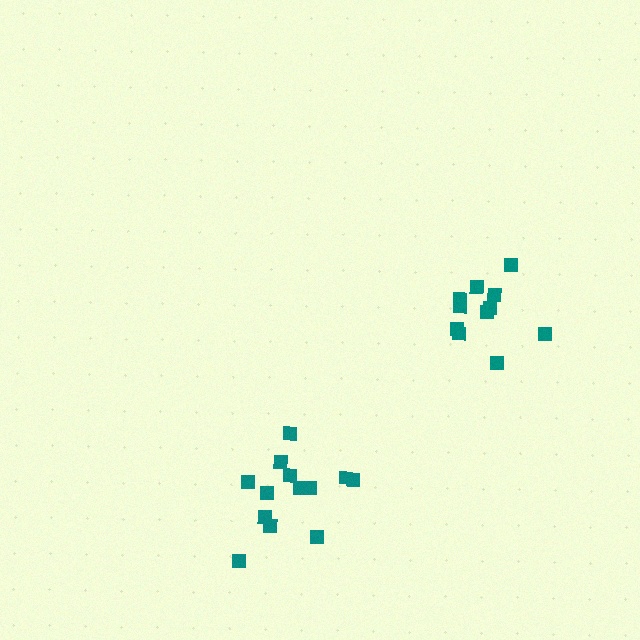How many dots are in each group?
Group 1: 13 dots, Group 2: 11 dots (24 total).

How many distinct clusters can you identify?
There are 2 distinct clusters.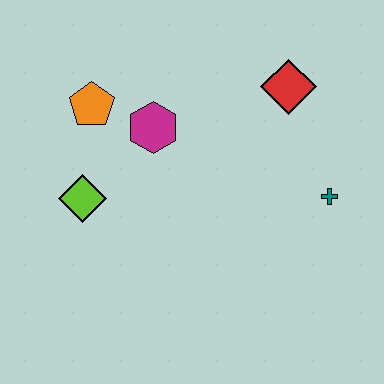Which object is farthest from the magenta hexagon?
The teal cross is farthest from the magenta hexagon.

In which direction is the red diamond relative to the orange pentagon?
The red diamond is to the right of the orange pentagon.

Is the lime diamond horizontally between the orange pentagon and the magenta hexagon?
No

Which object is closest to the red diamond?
The teal cross is closest to the red diamond.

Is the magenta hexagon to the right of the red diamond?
No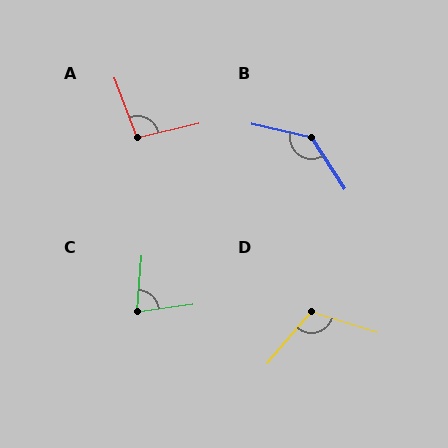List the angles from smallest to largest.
C (78°), A (97°), D (113°), B (135°).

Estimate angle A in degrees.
Approximately 97 degrees.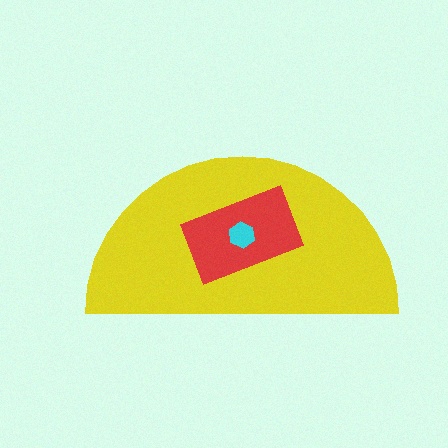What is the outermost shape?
The yellow semicircle.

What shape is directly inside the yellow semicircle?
The red rectangle.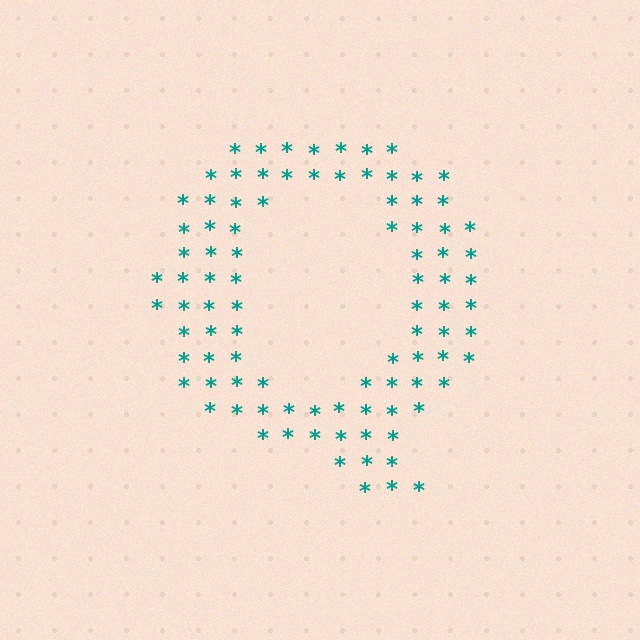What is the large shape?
The large shape is the letter Q.